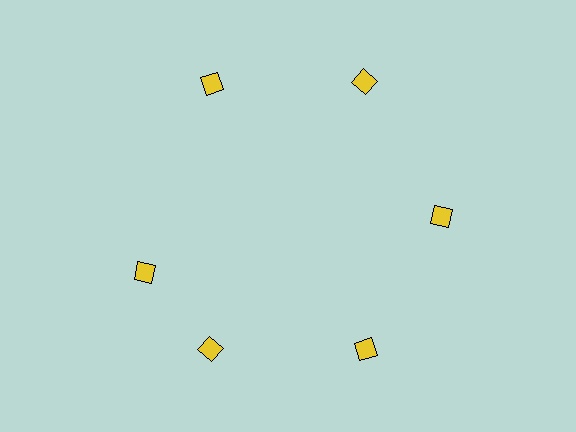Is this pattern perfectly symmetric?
No. The 6 yellow diamonds are arranged in a ring, but one element near the 9 o'clock position is rotated out of alignment along the ring, breaking the 6-fold rotational symmetry.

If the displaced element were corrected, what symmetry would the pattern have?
It would have 6-fold rotational symmetry — the pattern would map onto itself every 60 degrees.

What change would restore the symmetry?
The symmetry would be restored by rotating it back into even spacing with its neighbors so that all 6 diamonds sit at equal angles and equal distance from the center.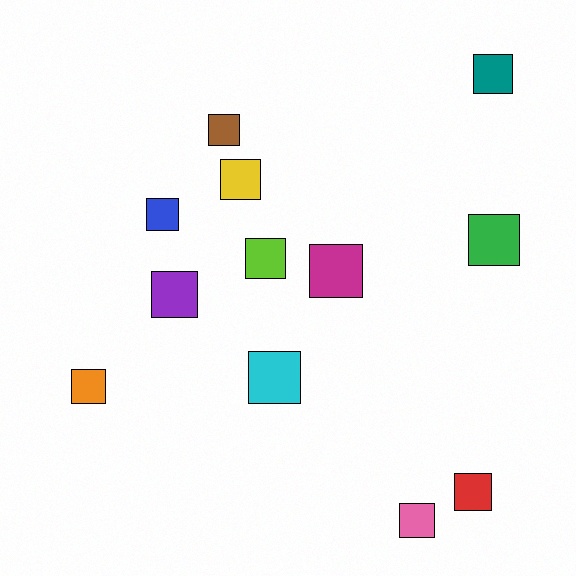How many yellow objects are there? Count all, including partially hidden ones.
There is 1 yellow object.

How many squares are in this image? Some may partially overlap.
There are 12 squares.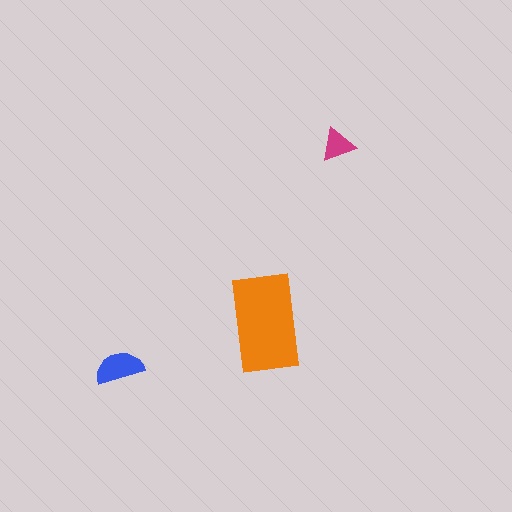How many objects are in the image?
There are 3 objects in the image.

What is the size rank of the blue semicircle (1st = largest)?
2nd.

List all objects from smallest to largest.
The magenta triangle, the blue semicircle, the orange rectangle.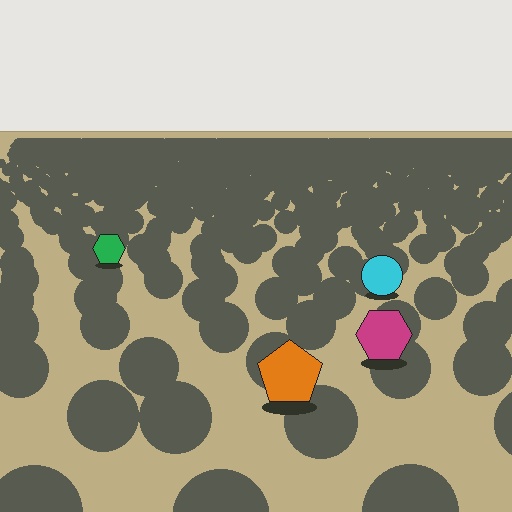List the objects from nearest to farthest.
From nearest to farthest: the orange pentagon, the magenta hexagon, the cyan circle, the green hexagon.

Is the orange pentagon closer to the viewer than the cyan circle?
Yes. The orange pentagon is closer — you can tell from the texture gradient: the ground texture is coarser near it.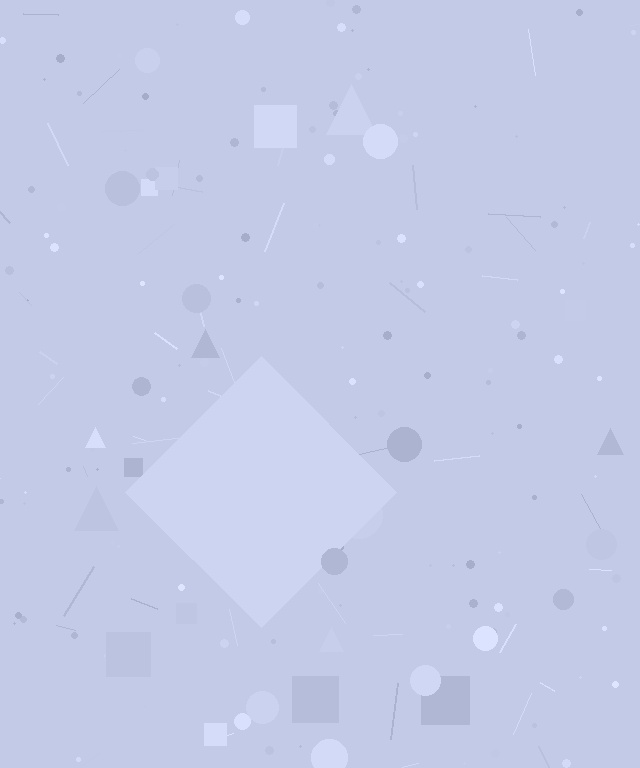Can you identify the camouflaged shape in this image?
The camouflaged shape is a diamond.